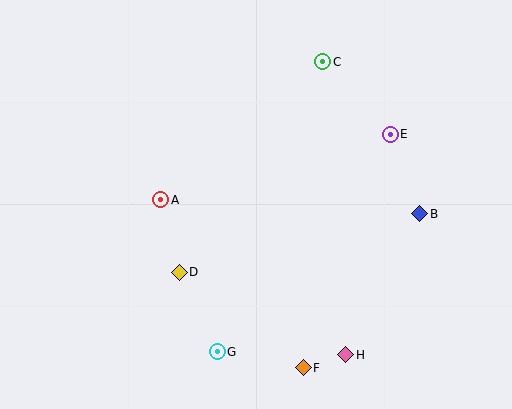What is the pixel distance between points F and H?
The distance between F and H is 44 pixels.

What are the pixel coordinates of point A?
Point A is at (161, 200).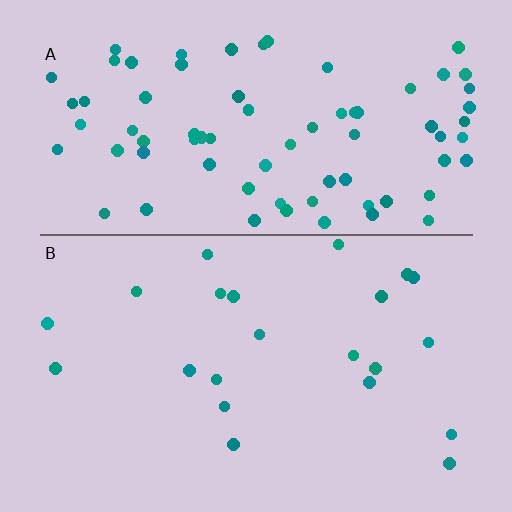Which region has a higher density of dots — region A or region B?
A (the top).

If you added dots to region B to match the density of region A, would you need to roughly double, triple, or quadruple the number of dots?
Approximately quadruple.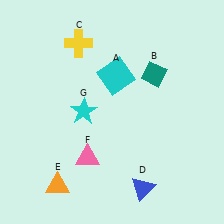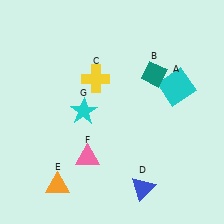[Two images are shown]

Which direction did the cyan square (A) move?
The cyan square (A) moved right.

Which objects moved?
The objects that moved are: the cyan square (A), the yellow cross (C).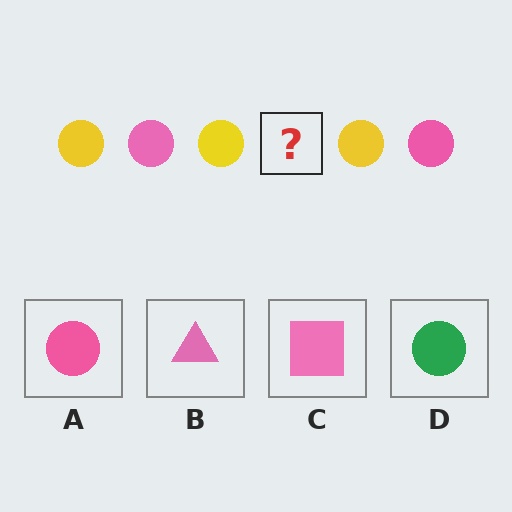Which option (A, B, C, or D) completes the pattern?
A.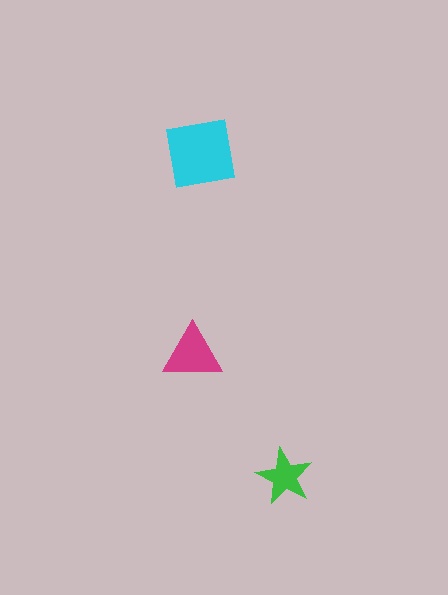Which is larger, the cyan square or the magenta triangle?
The cyan square.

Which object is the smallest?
The green star.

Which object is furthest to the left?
The magenta triangle is leftmost.